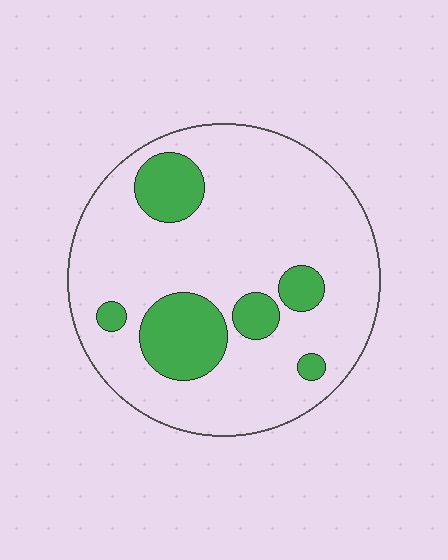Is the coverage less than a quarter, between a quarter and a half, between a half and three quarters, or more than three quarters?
Less than a quarter.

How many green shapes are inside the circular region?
6.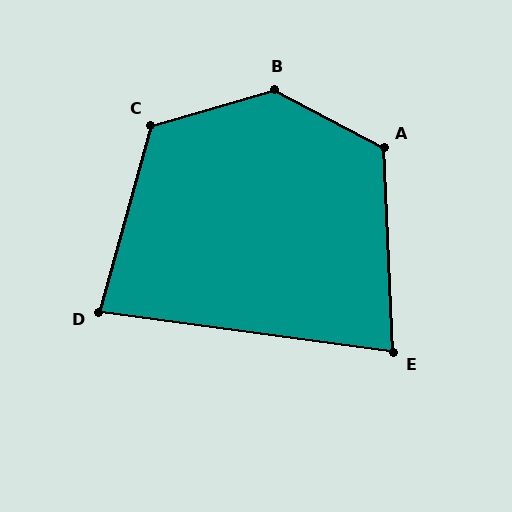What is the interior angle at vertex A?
Approximately 121 degrees (obtuse).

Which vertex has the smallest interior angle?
E, at approximately 80 degrees.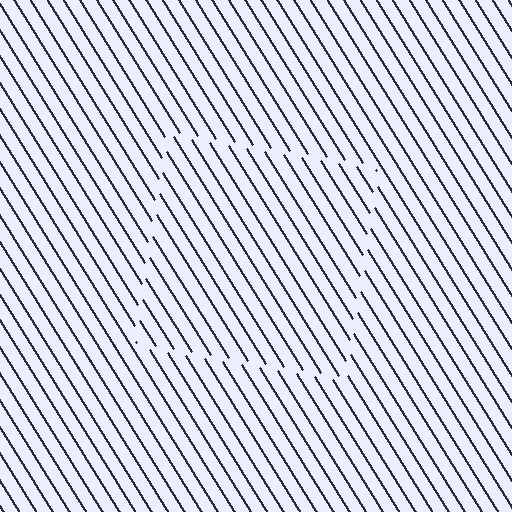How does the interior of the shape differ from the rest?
The interior of the shape contains the same grating, shifted by half a period — the contour is defined by the phase discontinuity where line-ends from the inner and outer gratings abut.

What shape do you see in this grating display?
An illusory square. The interior of the shape contains the same grating, shifted by half a period — the contour is defined by the phase discontinuity where line-ends from the inner and outer gratings abut.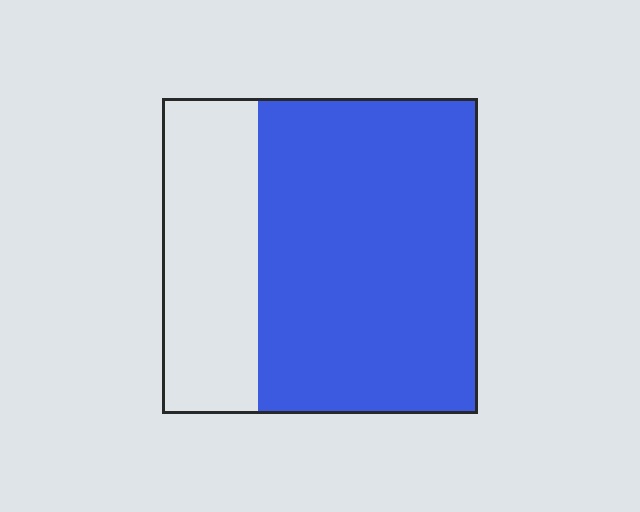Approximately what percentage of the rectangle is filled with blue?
Approximately 70%.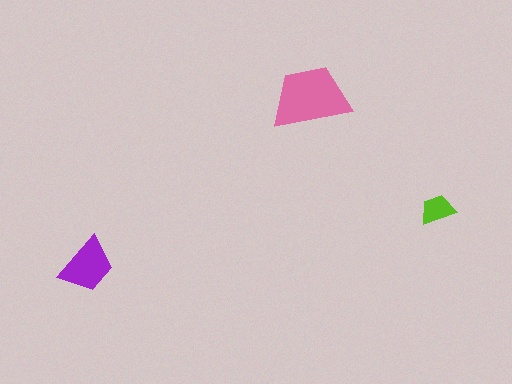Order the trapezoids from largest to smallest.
the pink one, the purple one, the lime one.